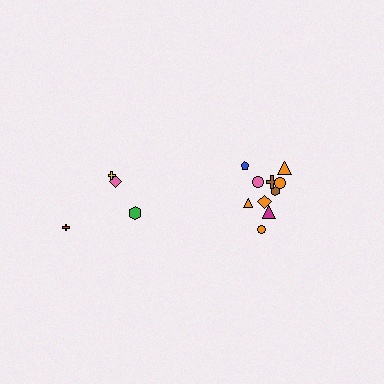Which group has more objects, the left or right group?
The right group.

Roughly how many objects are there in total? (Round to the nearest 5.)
Roughly 15 objects in total.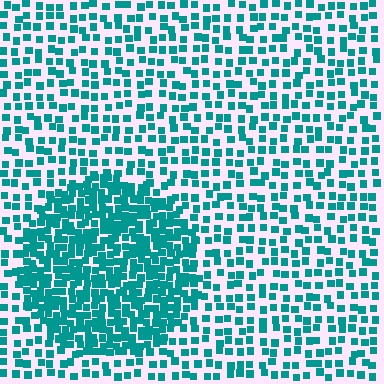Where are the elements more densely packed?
The elements are more densely packed inside the circle boundary.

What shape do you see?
I see a circle.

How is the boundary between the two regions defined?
The boundary is defined by a change in element density (approximately 2.2x ratio). All elements are the same color, size, and shape.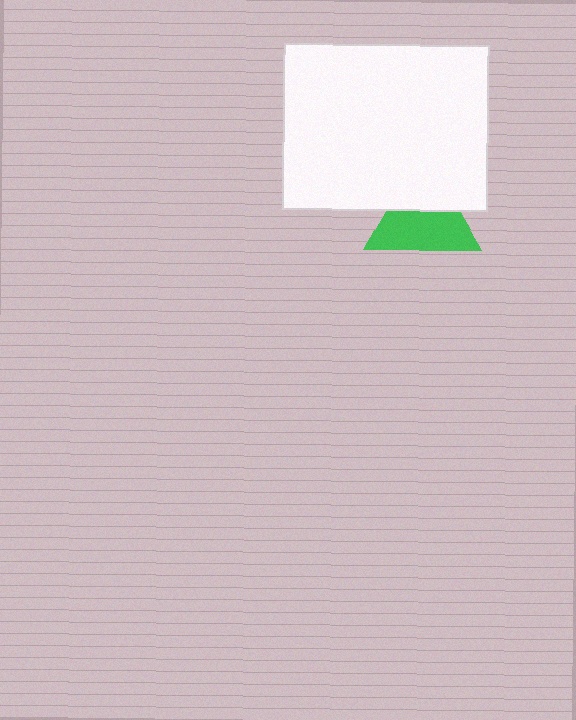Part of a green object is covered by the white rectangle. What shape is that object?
It is a triangle.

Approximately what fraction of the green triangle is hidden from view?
Roughly 38% of the green triangle is hidden behind the white rectangle.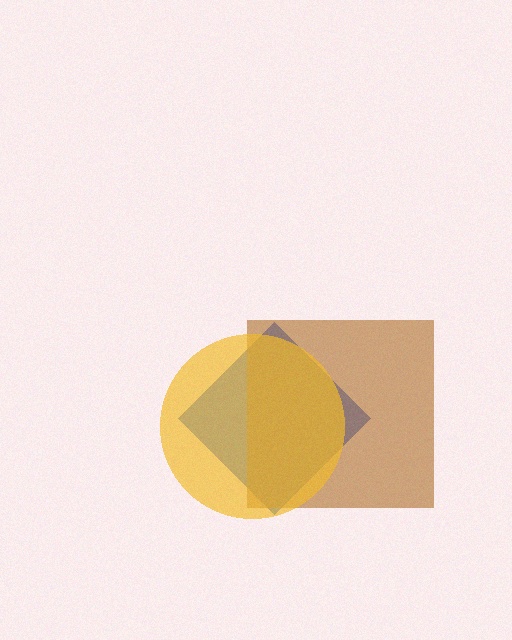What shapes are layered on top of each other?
The layered shapes are: a blue diamond, a brown square, a yellow circle.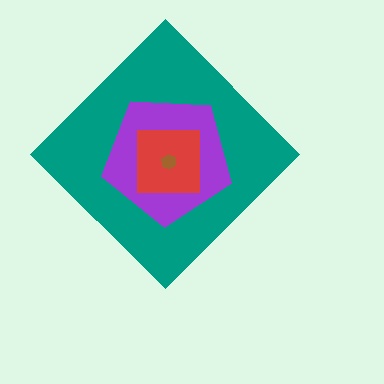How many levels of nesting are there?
4.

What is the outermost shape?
The teal diamond.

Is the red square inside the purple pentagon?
Yes.